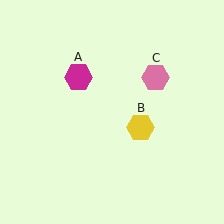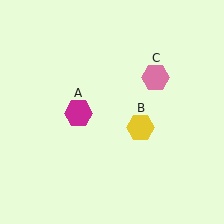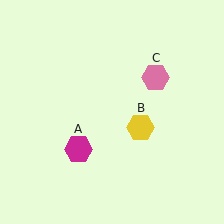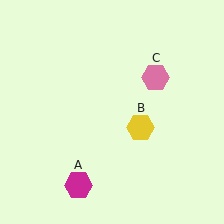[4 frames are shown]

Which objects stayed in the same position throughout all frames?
Yellow hexagon (object B) and pink hexagon (object C) remained stationary.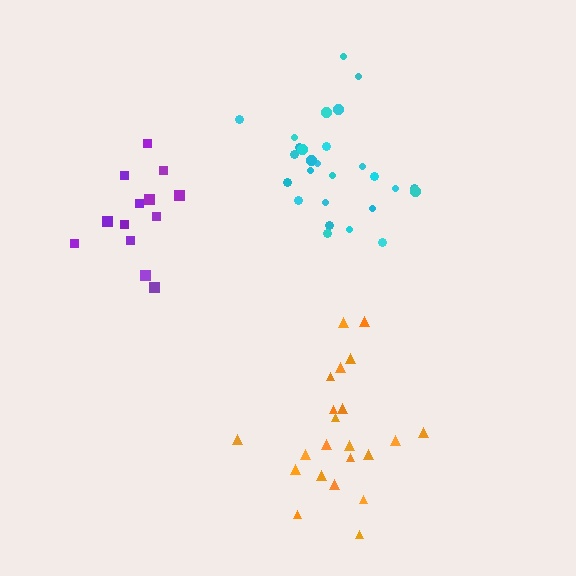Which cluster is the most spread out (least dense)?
Orange.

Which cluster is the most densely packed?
Cyan.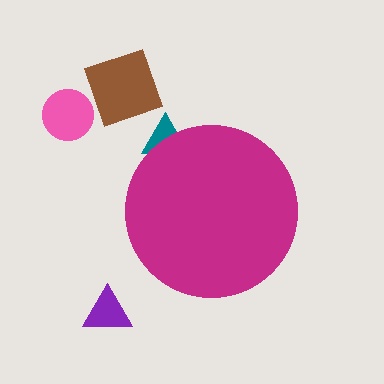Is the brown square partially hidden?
No, the brown square is fully visible.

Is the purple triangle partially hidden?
No, the purple triangle is fully visible.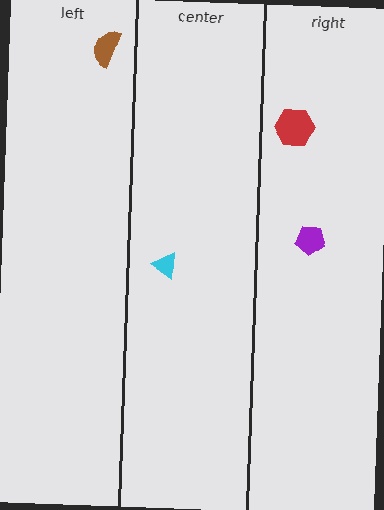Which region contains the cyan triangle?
The center region.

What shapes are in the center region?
The cyan triangle.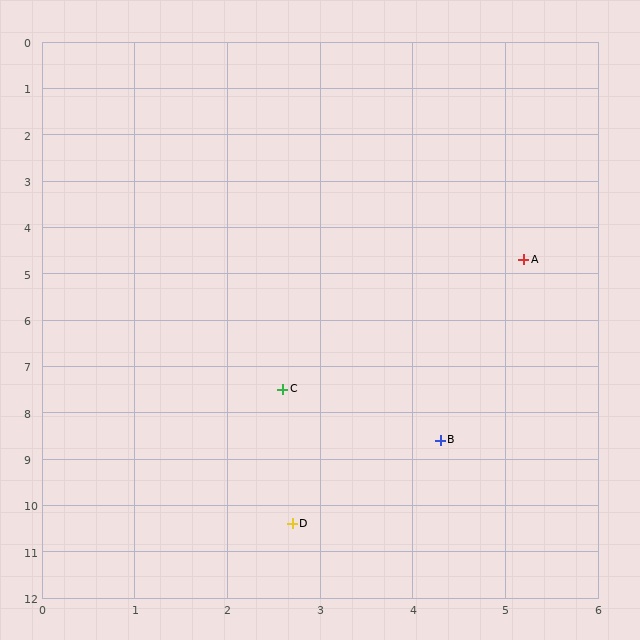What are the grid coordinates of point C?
Point C is at approximately (2.6, 7.5).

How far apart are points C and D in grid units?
Points C and D are about 2.9 grid units apart.